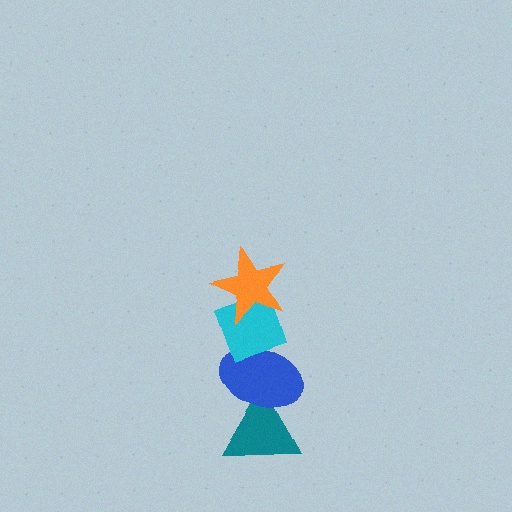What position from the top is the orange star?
The orange star is 1st from the top.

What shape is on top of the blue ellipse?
The cyan diamond is on top of the blue ellipse.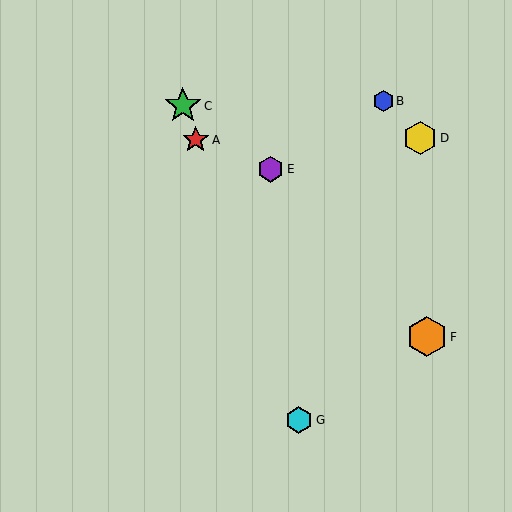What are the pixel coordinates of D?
Object D is at (420, 138).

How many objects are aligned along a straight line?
3 objects (A, C, G) are aligned along a straight line.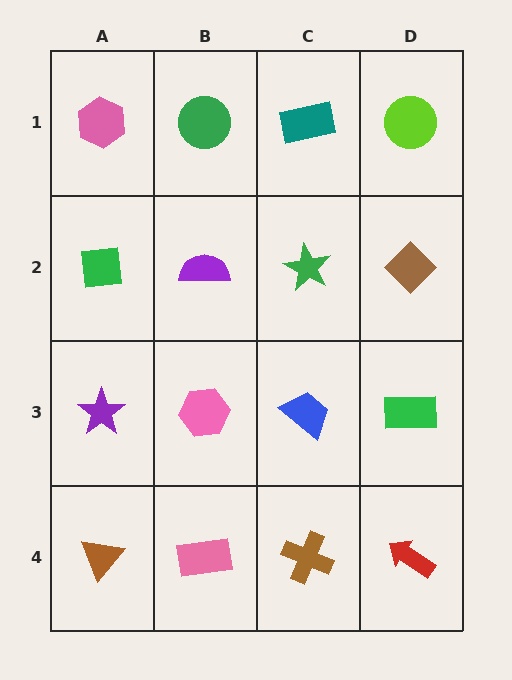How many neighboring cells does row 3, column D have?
3.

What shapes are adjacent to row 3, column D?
A brown diamond (row 2, column D), a red arrow (row 4, column D), a blue trapezoid (row 3, column C).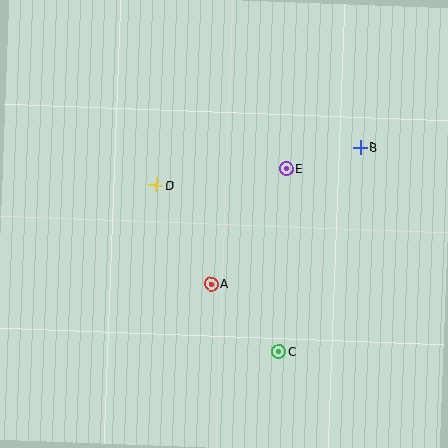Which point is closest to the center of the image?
Point A at (211, 284) is closest to the center.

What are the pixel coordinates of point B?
Point B is at (360, 147).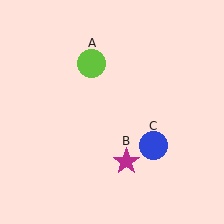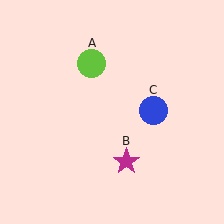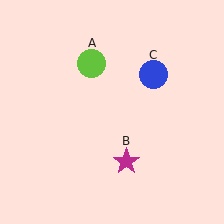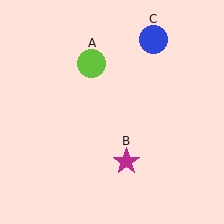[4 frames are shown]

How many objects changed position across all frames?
1 object changed position: blue circle (object C).